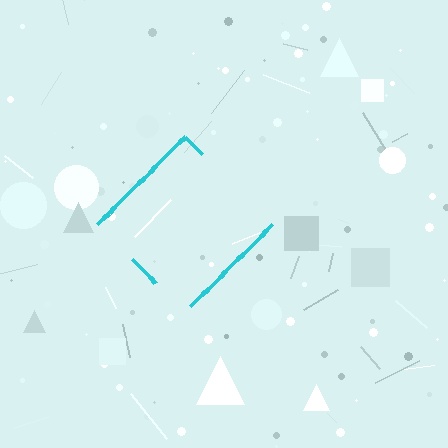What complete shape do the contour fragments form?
The contour fragments form a diamond.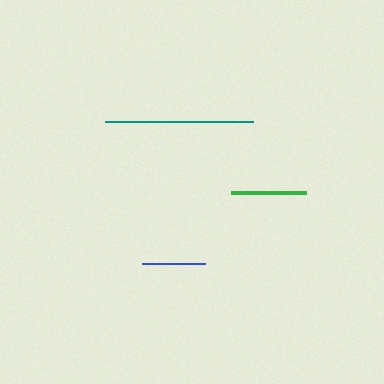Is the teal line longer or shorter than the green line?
The teal line is longer than the green line.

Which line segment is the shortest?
The blue line is the shortest at approximately 63 pixels.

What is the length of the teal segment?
The teal segment is approximately 148 pixels long.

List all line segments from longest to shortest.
From longest to shortest: teal, green, blue.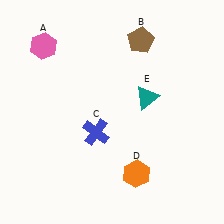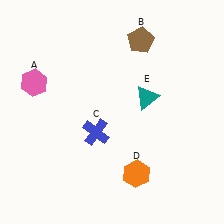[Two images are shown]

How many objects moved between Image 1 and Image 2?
1 object moved between the two images.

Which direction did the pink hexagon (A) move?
The pink hexagon (A) moved down.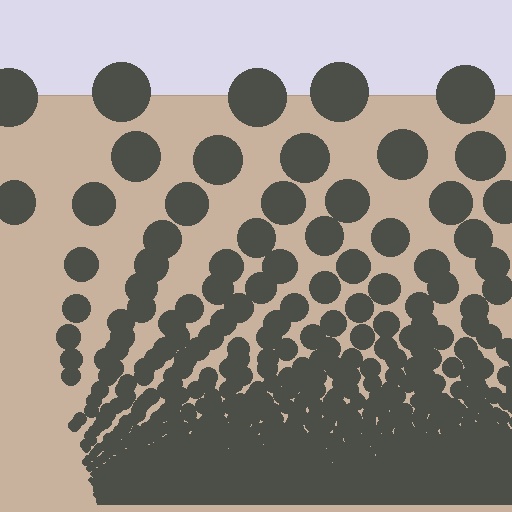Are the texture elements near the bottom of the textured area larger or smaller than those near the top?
Smaller. The gradient is inverted — elements near the bottom are smaller and denser.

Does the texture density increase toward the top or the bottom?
Density increases toward the bottom.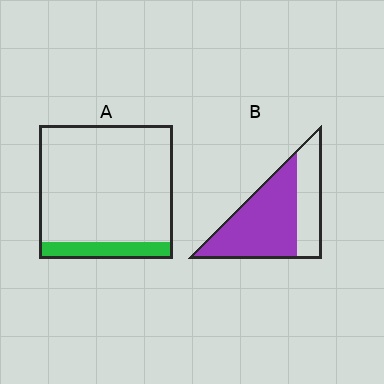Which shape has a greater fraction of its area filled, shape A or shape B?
Shape B.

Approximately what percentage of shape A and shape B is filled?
A is approximately 15% and B is approximately 65%.